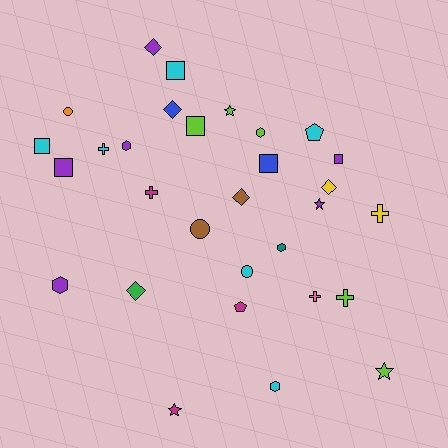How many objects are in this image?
There are 30 objects.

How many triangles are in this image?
There are no triangles.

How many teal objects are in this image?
There is 1 teal object.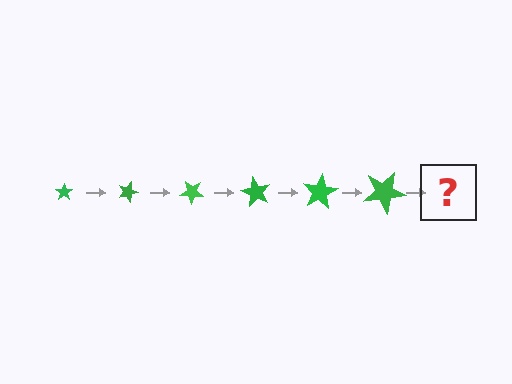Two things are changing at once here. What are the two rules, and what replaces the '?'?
The two rules are that the star grows larger each step and it rotates 20 degrees each step. The '?' should be a star, larger than the previous one and rotated 120 degrees from the start.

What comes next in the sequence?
The next element should be a star, larger than the previous one and rotated 120 degrees from the start.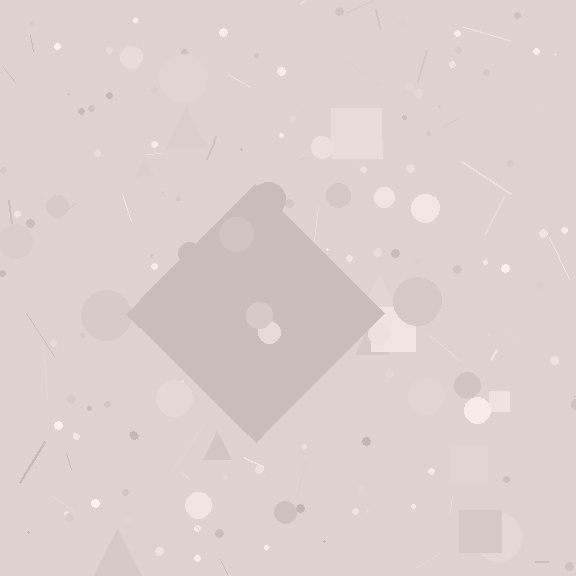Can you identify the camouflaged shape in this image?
The camouflaged shape is a diamond.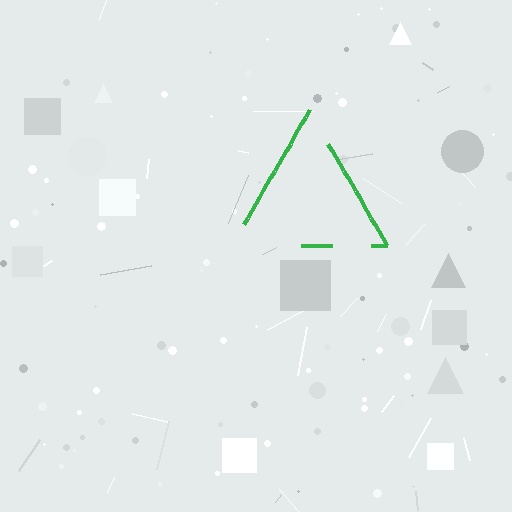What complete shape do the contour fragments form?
The contour fragments form a triangle.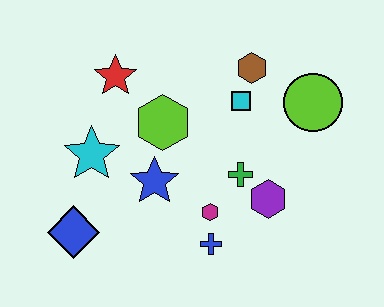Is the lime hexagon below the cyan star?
No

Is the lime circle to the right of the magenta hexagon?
Yes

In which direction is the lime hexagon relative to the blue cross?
The lime hexagon is above the blue cross.